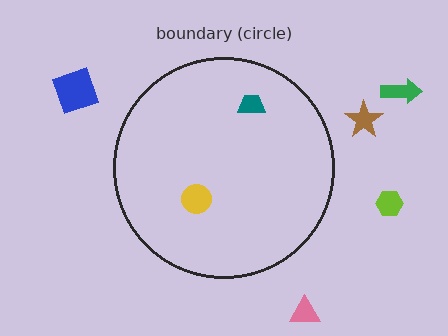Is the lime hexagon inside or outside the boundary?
Outside.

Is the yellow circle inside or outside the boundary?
Inside.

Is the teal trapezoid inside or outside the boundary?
Inside.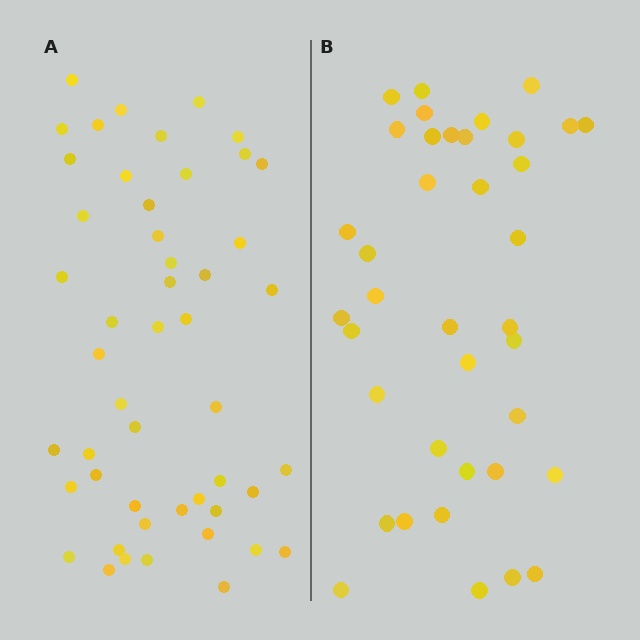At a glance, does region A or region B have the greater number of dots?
Region A (the left region) has more dots.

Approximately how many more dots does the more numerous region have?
Region A has roughly 12 or so more dots than region B.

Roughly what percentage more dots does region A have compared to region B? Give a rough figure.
About 30% more.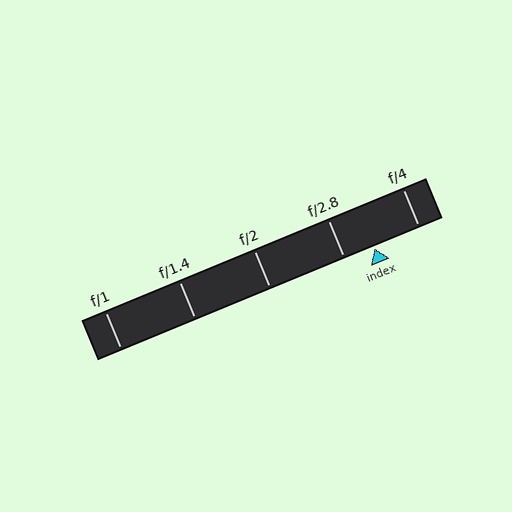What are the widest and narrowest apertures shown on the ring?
The widest aperture shown is f/1 and the narrowest is f/4.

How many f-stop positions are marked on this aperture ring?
There are 5 f-stop positions marked.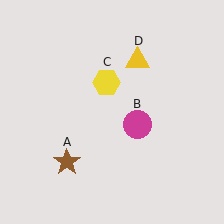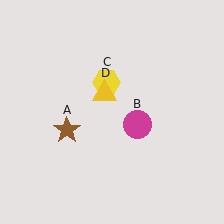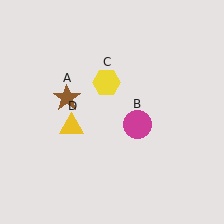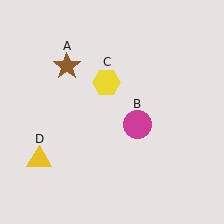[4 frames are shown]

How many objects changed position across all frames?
2 objects changed position: brown star (object A), yellow triangle (object D).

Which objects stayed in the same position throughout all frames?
Magenta circle (object B) and yellow hexagon (object C) remained stationary.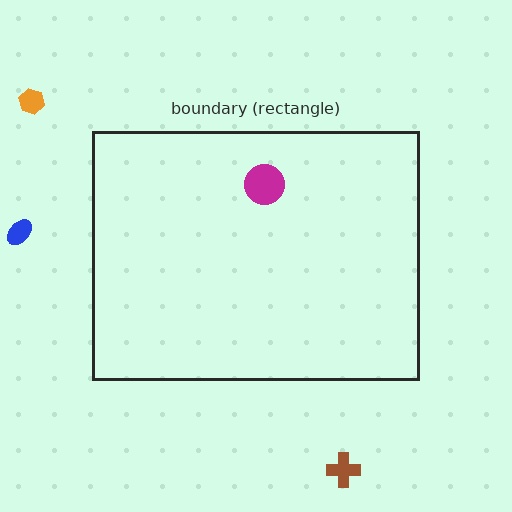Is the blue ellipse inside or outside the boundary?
Outside.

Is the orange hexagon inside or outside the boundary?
Outside.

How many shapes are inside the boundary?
1 inside, 3 outside.